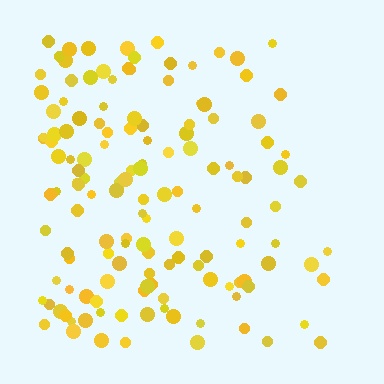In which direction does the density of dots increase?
From right to left, with the left side densest.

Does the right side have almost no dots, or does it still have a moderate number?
Still a moderate number, just noticeably fewer than the left.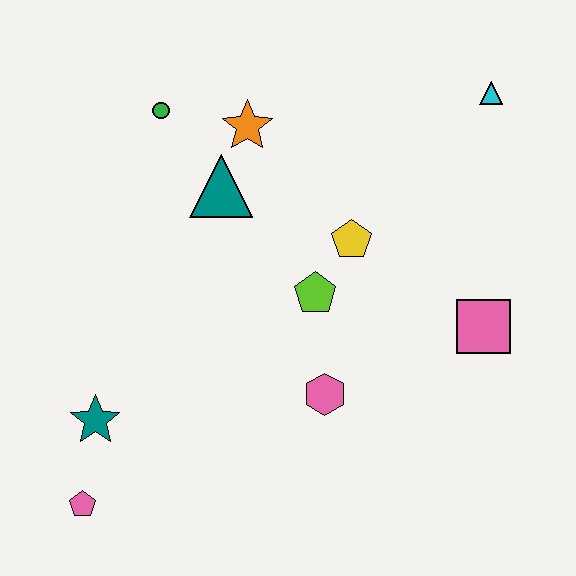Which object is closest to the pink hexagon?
The lime pentagon is closest to the pink hexagon.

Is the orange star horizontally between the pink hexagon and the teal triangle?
Yes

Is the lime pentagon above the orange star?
No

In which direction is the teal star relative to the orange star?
The teal star is below the orange star.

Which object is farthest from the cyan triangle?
The pink pentagon is farthest from the cyan triangle.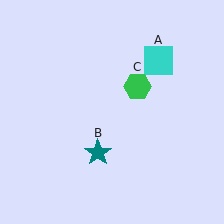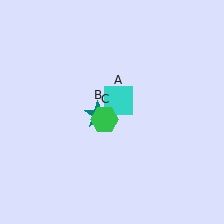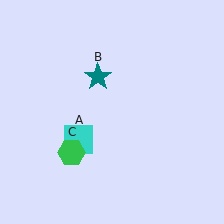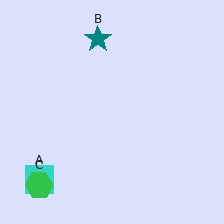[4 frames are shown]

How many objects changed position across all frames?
3 objects changed position: cyan square (object A), teal star (object B), green hexagon (object C).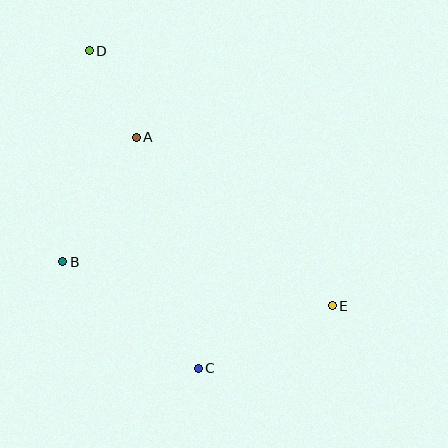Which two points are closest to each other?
Points A and D are closest to each other.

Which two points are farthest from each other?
Points D and E are farthest from each other.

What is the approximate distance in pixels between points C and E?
The distance between C and E is approximately 148 pixels.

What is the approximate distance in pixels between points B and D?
The distance between B and D is approximately 212 pixels.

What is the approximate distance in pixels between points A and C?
The distance between A and C is approximately 239 pixels.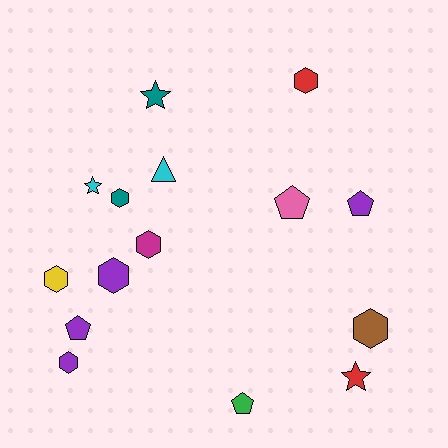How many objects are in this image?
There are 15 objects.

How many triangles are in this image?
There is 1 triangle.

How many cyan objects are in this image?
There are 2 cyan objects.